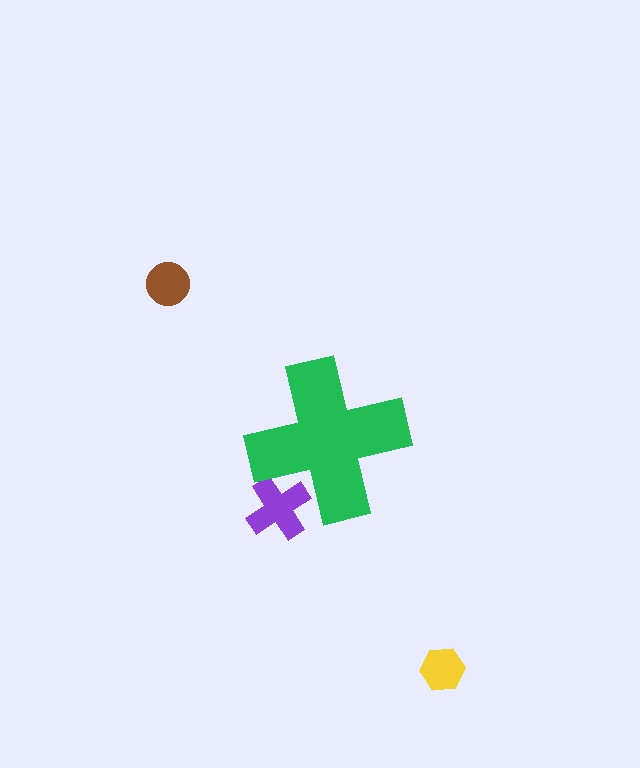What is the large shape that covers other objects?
A green cross.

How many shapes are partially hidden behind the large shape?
1 shape is partially hidden.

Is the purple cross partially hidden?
Yes, the purple cross is partially hidden behind the green cross.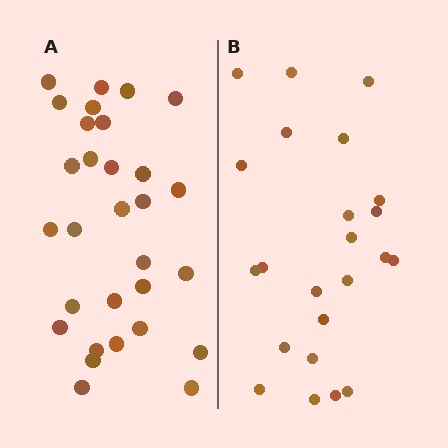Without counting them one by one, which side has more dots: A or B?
Region A (the left region) has more dots.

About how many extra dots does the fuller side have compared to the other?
Region A has roughly 8 or so more dots than region B.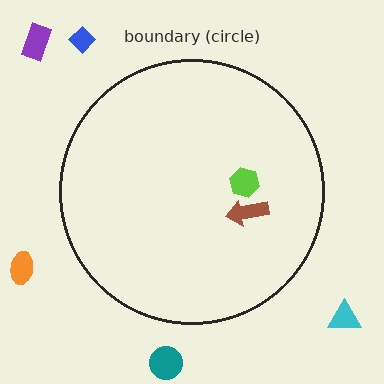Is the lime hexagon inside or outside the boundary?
Inside.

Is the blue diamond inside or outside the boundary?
Outside.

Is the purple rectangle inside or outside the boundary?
Outside.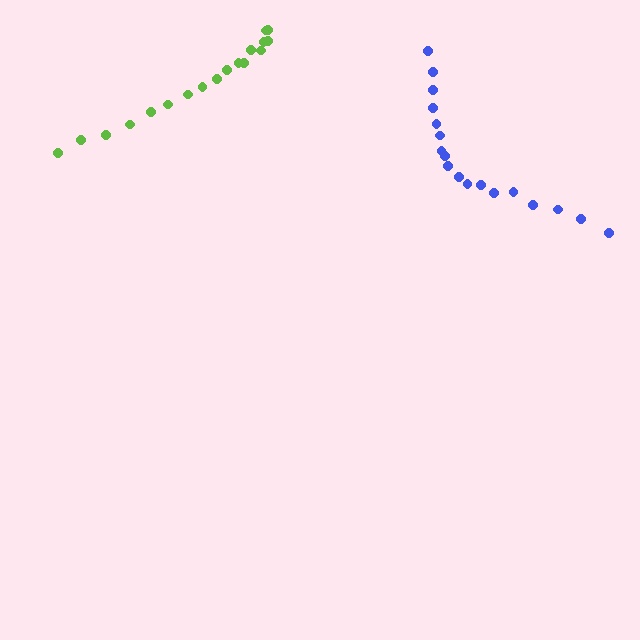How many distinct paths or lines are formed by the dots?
There are 2 distinct paths.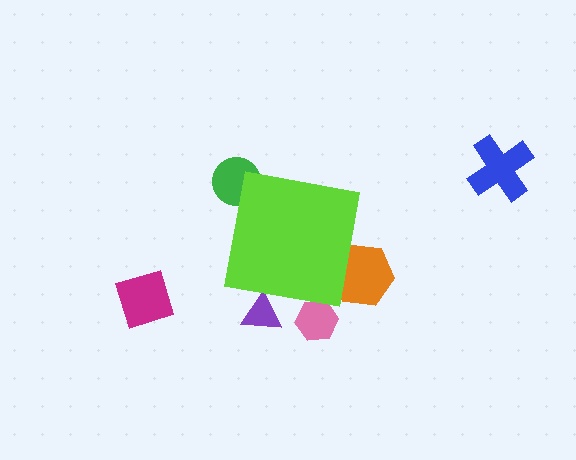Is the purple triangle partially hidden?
Yes, the purple triangle is partially hidden behind the lime square.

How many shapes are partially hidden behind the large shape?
4 shapes are partially hidden.